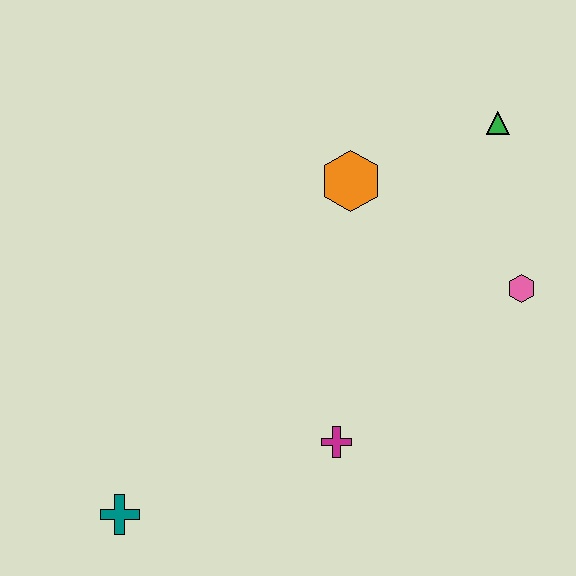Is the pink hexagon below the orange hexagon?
Yes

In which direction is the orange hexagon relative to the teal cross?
The orange hexagon is above the teal cross.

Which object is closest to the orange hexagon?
The green triangle is closest to the orange hexagon.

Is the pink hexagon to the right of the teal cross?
Yes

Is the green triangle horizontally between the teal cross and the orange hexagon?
No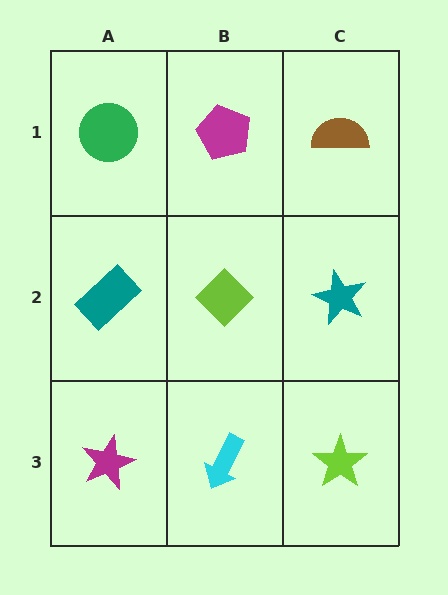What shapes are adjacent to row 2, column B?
A magenta pentagon (row 1, column B), a cyan arrow (row 3, column B), a teal rectangle (row 2, column A), a teal star (row 2, column C).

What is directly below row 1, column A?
A teal rectangle.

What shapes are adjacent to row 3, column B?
A lime diamond (row 2, column B), a magenta star (row 3, column A), a lime star (row 3, column C).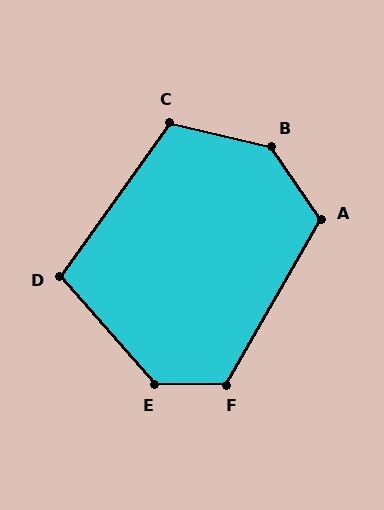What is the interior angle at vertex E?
Approximately 132 degrees (obtuse).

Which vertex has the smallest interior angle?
D, at approximately 103 degrees.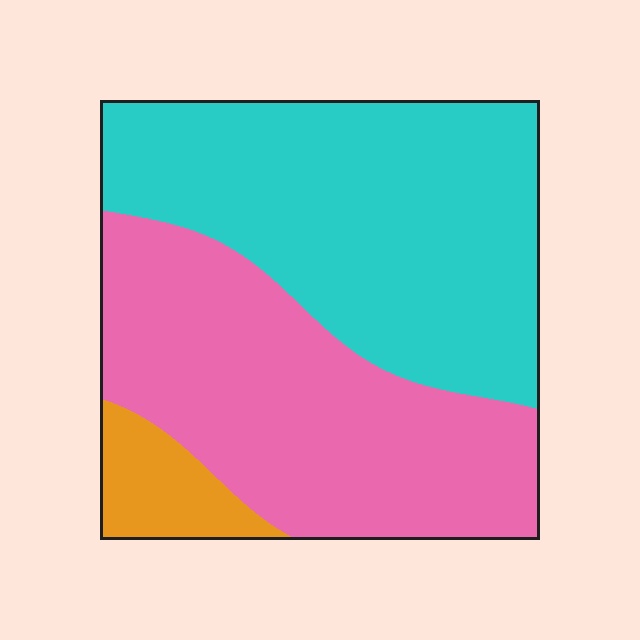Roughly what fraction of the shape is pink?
Pink covers 44% of the shape.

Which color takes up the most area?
Cyan, at roughly 50%.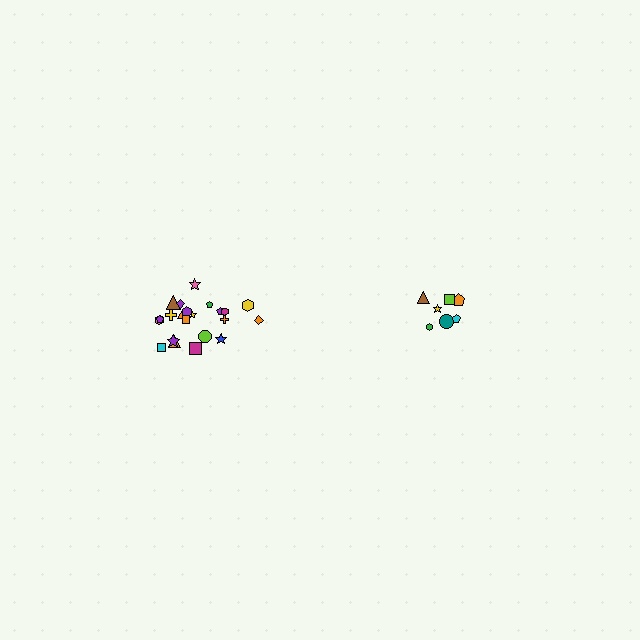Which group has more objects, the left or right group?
The left group.